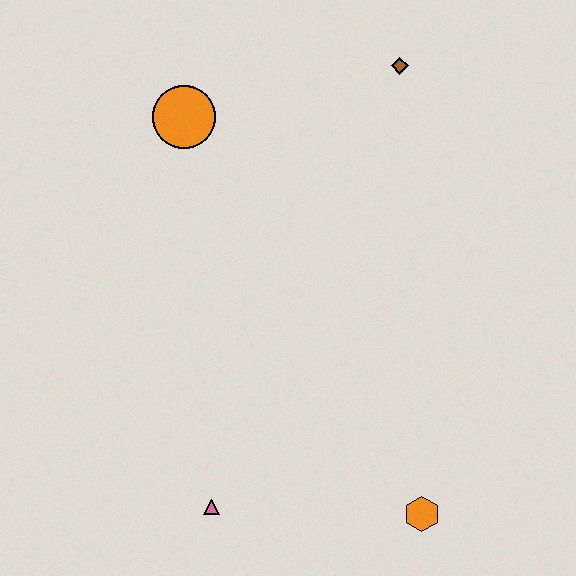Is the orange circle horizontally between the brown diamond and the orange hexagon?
No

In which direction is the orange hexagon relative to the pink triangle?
The orange hexagon is to the right of the pink triangle.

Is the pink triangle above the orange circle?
No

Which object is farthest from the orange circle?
The orange hexagon is farthest from the orange circle.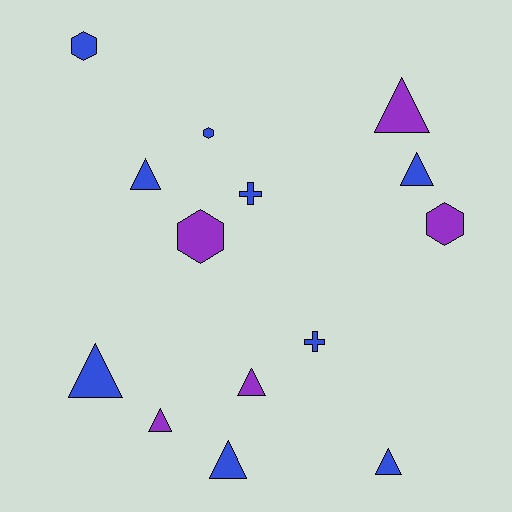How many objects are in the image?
There are 14 objects.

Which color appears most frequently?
Blue, with 9 objects.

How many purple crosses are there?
There are no purple crosses.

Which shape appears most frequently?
Triangle, with 8 objects.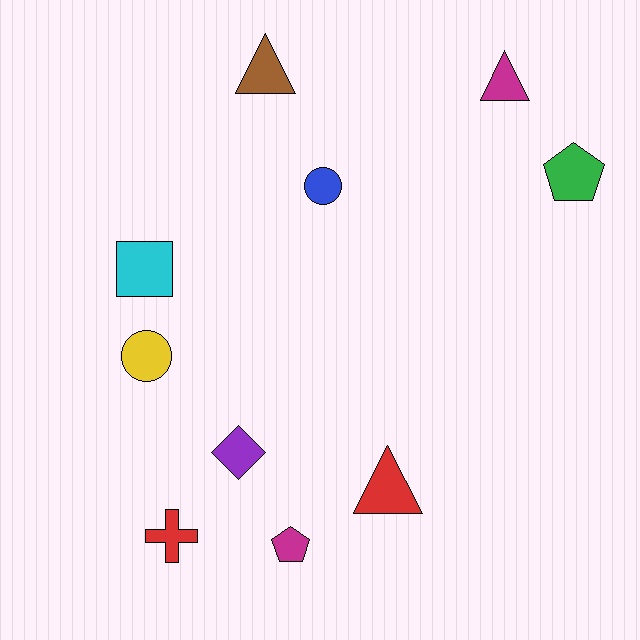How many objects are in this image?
There are 10 objects.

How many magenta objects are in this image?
There are 2 magenta objects.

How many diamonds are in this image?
There is 1 diamond.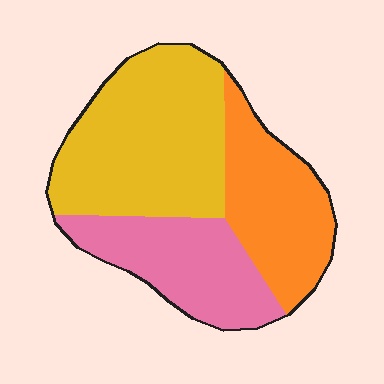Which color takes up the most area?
Yellow, at roughly 45%.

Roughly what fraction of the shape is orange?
Orange covers 28% of the shape.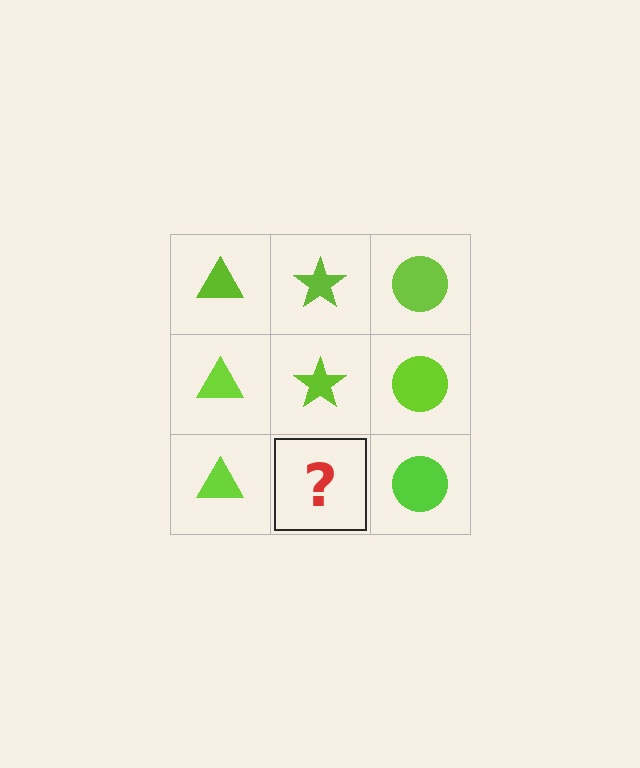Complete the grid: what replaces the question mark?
The question mark should be replaced with a lime star.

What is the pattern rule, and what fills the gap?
The rule is that each column has a consistent shape. The gap should be filled with a lime star.